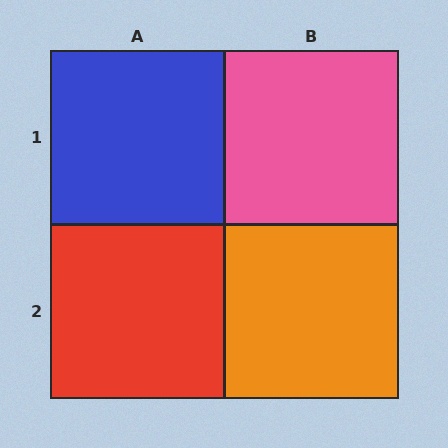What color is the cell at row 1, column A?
Blue.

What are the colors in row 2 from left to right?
Red, orange.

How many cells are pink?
1 cell is pink.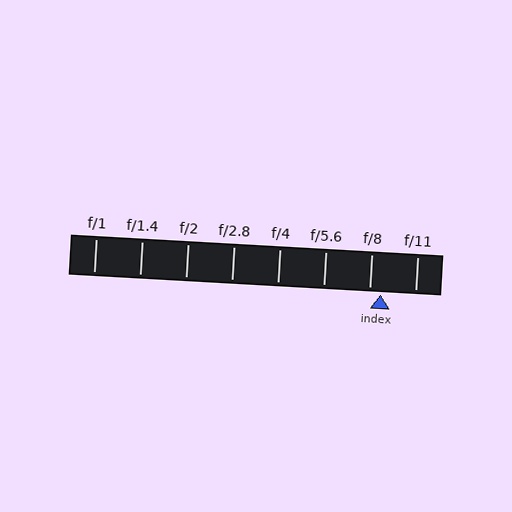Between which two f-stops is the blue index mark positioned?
The index mark is between f/8 and f/11.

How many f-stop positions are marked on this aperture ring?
There are 8 f-stop positions marked.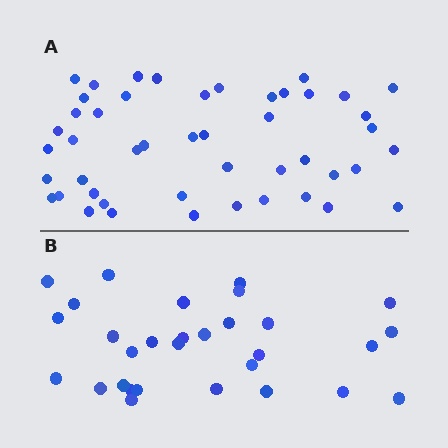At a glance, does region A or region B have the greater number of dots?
Region A (the top region) has more dots.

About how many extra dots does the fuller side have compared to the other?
Region A has approximately 15 more dots than region B.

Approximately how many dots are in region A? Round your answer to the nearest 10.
About 50 dots. (The exact count is 47, which rounds to 50.)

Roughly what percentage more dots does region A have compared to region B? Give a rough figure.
About 55% more.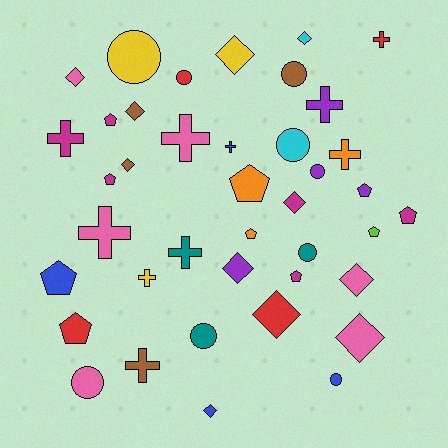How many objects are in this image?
There are 40 objects.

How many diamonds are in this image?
There are 11 diamonds.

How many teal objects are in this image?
There are 3 teal objects.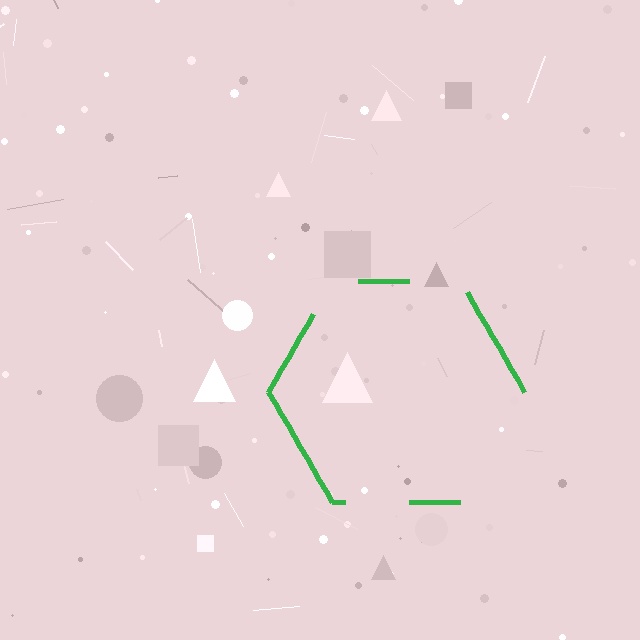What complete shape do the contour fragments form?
The contour fragments form a hexagon.